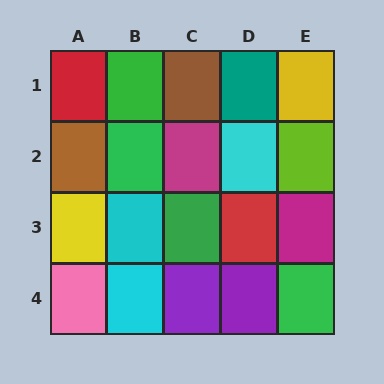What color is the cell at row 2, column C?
Magenta.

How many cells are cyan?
3 cells are cyan.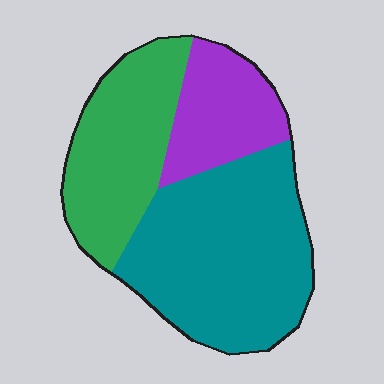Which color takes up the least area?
Purple, at roughly 20%.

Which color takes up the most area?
Teal, at roughly 50%.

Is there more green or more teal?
Teal.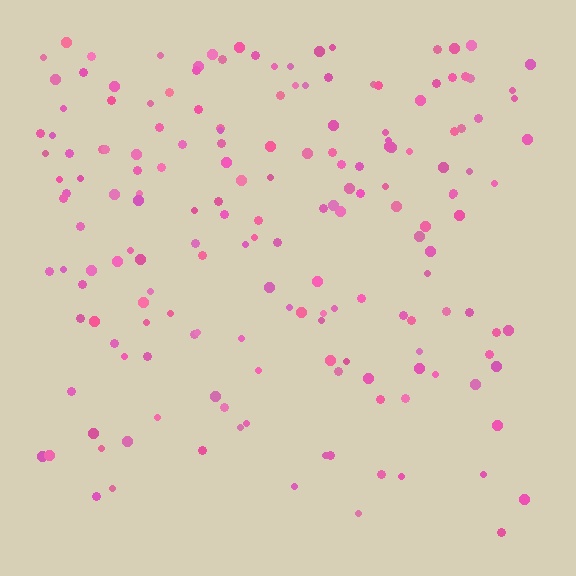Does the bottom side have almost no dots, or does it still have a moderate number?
Still a moderate number, just noticeably fewer than the top.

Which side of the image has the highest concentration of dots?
The top.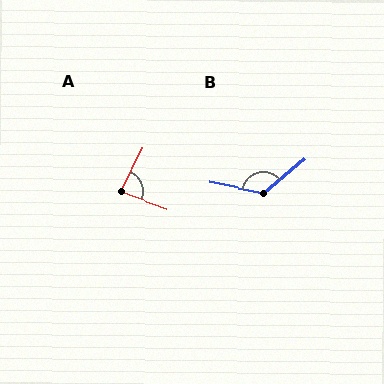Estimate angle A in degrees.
Approximately 84 degrees.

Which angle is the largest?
B, at approximately 130 degrees.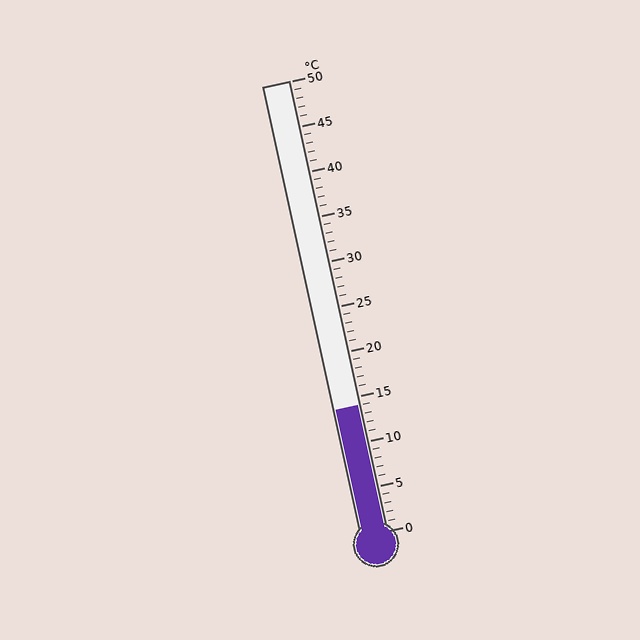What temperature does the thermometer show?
The thermometer shows approximately 14°C.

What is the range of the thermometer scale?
The thermometer scale ranges from 0°C to 50°C.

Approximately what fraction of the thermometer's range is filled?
The thermometer is filled to approximately 30% of its range.